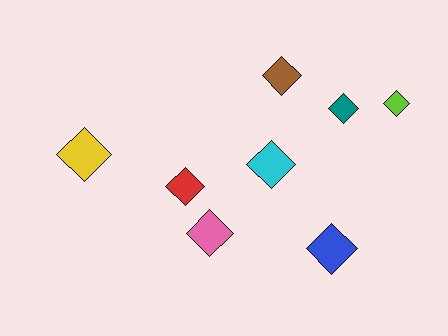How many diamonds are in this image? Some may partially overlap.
There are 8 diamonds.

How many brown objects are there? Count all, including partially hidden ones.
There is 1 brown object.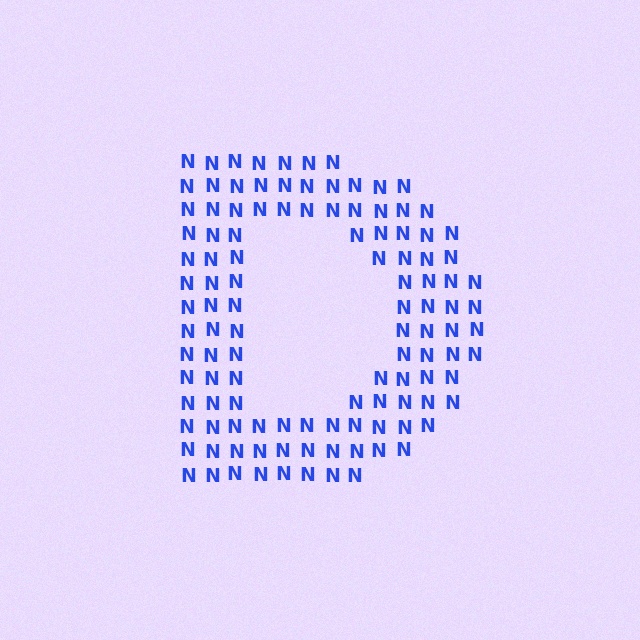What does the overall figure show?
The overall figure shows the letter D.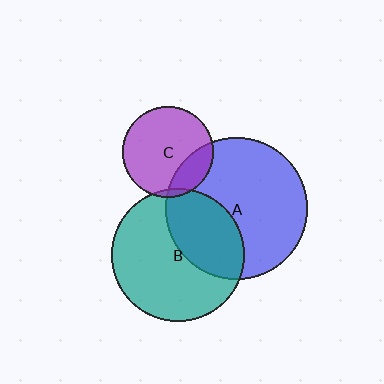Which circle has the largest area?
Circle A (blue).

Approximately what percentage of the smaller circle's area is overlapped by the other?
Approximately 35%.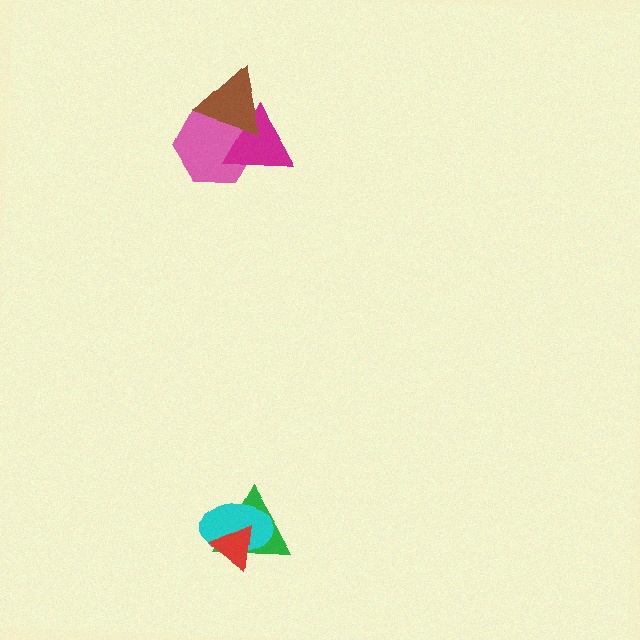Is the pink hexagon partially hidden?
Yes, it is partially covered by another shape.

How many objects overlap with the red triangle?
2 objects overlap with the red triangle.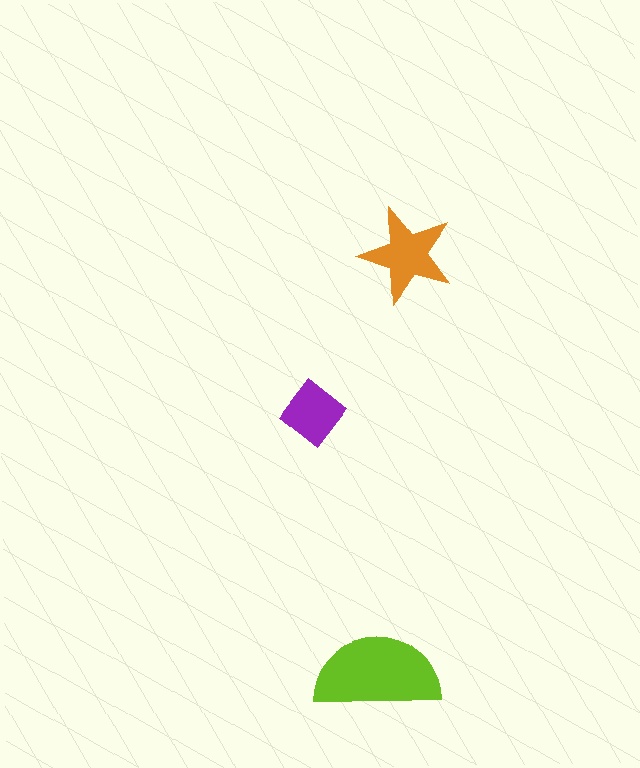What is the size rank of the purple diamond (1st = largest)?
3rd.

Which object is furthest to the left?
The purple diamond is leftmost.